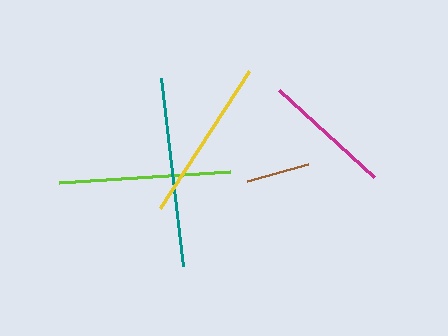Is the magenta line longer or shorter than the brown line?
The magenta line is longer than the brown line.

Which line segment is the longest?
The teal line is the longest at approximately 189 pixels.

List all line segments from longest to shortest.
From longest to shortest: teal, lime, yellow, magenta, brown.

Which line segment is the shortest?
The brown line is the shortest at approximately 63 pixels.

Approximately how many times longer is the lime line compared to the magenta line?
The lime line is approximately 1.3 times the length of the magenta line.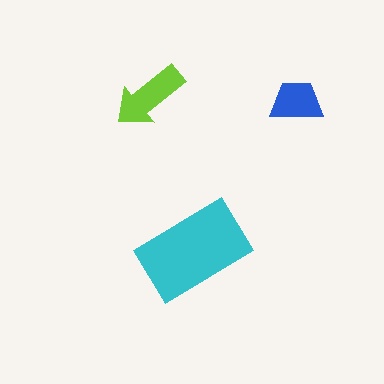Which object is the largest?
The cyan rectangle.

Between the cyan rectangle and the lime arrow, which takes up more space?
The cyan rectangle.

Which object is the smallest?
The blue trapezoid.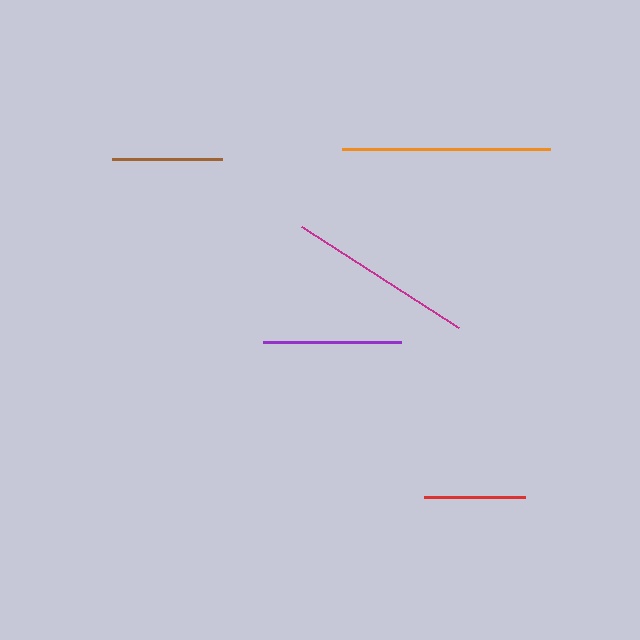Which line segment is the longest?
The orange line is the longest at approximately 207 pixels.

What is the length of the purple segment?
The purple segment is approximately 139 pixels long.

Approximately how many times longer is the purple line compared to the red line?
The purple line is approximately 1.4 times the length of the red line.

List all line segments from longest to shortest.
From longest to shortest: orange, magenta, purple, brown, red.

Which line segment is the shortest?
The red line is the shortest at approximately 102 pixels.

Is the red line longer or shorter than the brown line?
The brown line is longer than the red line.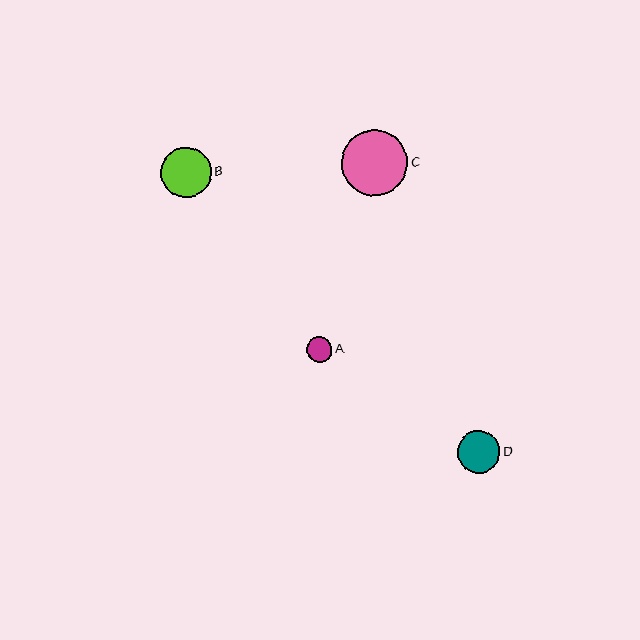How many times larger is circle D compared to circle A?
Circle D is approximately 1.7 times the size of circle A.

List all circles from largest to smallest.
From largest to smallest: C, B, D, A.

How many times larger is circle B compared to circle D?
Circle B is approximately 1.2 times the size of circle D.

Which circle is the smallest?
Circle A is the smallest with a size of approximately 25 pixels.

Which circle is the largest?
Circle C is the largest with a size of approximately 66 pixels.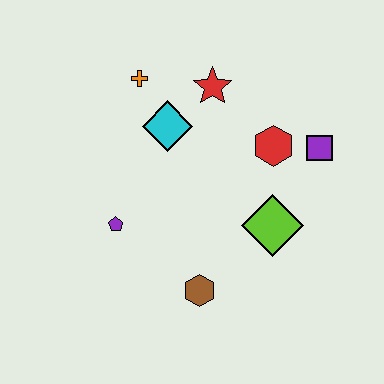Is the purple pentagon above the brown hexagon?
Yes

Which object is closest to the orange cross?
The cyan diamond is closest to the orange cross.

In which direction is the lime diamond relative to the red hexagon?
The lime diamond is below the red hexagon.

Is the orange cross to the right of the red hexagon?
No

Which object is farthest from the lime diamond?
The orange cross is farthest from the lime diamond.